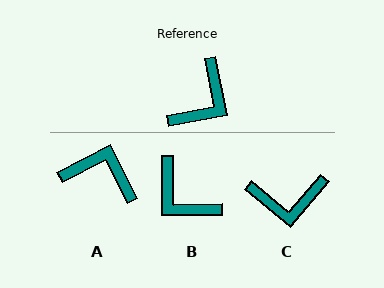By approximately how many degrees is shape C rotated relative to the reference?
Approximately 51 degrees clockwise.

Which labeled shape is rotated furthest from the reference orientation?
A, about 107 degrees away.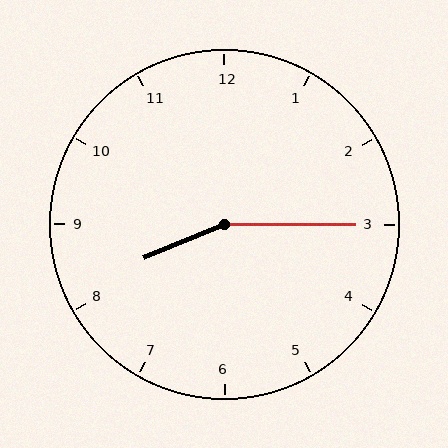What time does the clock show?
8:15.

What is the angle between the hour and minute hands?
Approximately 158 degrees.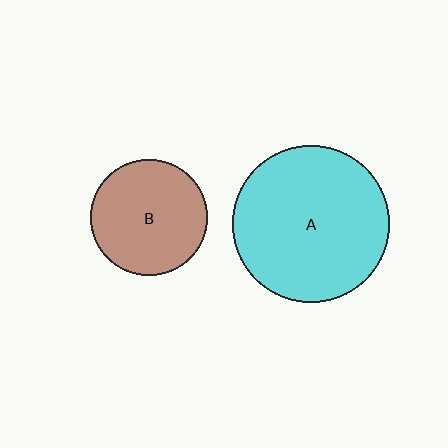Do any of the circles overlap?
No, none of the circles overlap.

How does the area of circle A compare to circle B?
Approximately 1.8 times.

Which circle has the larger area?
Circle A (cyan).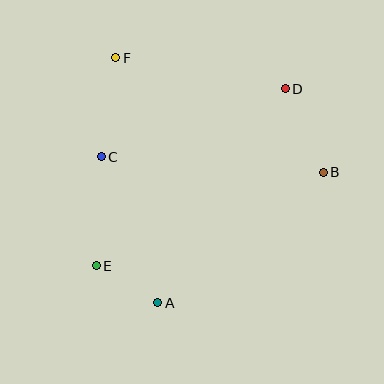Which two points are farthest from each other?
Points D and E are farthest from each other.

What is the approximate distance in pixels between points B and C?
The distance between B and C is approximately 222 pixels.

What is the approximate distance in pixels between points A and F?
The distance between A and F is approximately 248 pixels.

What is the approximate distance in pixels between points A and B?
The distance between A and B is approximately 210 pixels.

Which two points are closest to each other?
Points A and E are closest to each other.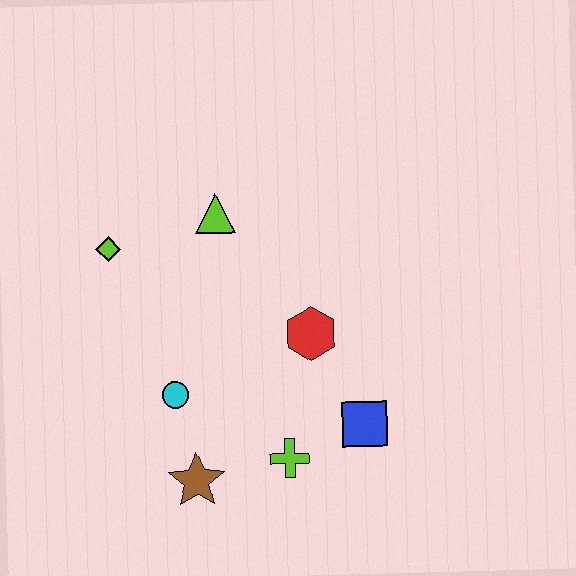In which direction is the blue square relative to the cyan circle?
The blue square is to the right of the cyan circle.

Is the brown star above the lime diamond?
No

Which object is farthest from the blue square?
The lime diamond is farthest from the blue square.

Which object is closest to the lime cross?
The blue square is closest to the lime cross.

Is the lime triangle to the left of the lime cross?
Yes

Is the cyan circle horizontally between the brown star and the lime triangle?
No